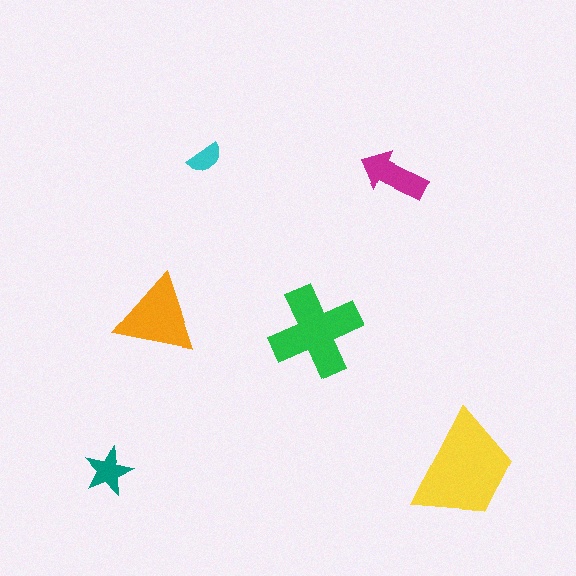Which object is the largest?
The yellow trapezoid.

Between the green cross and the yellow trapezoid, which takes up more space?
The yellow trapezoid.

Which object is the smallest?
The cyan semicircle.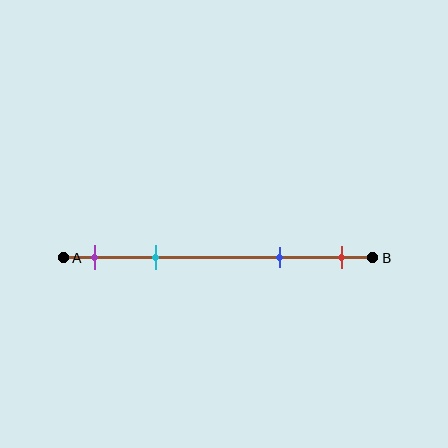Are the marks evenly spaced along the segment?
No, the marks are not evenly spaced.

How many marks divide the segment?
There are 4 marks dividing the segment.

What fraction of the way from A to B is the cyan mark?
The cyan mark is approximately 30% (0.3) of the way from A to B.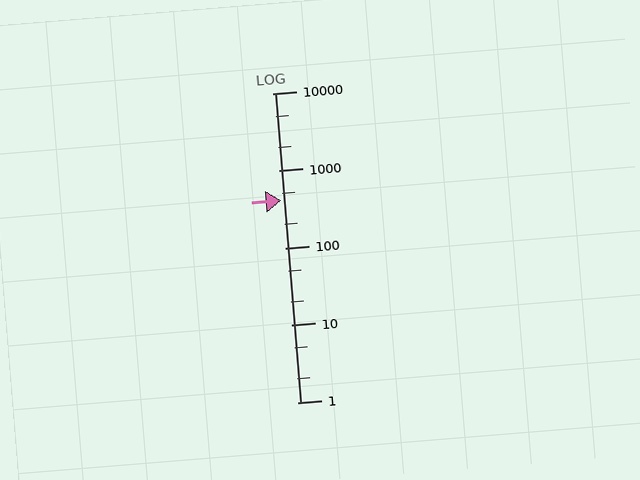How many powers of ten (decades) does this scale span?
The scale spans 4 decades, from 1 to 10000.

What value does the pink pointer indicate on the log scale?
The pointer indicates approximately 410.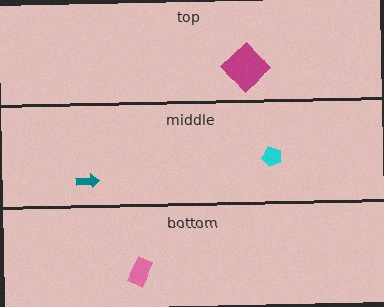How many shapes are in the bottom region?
1.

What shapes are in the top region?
The magenta diamond.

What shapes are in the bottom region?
The pink rectangle.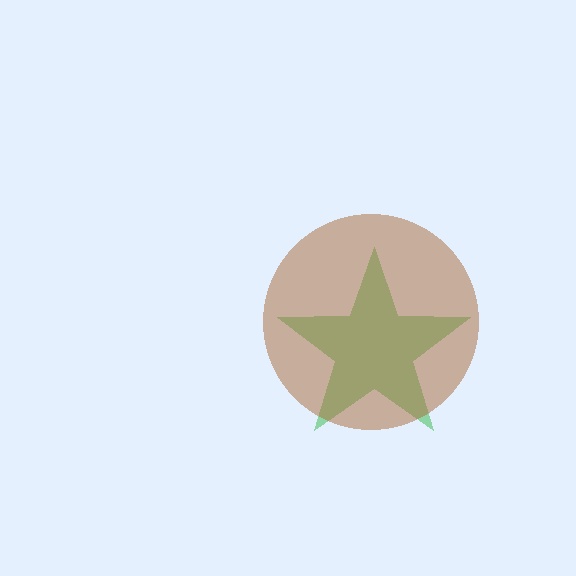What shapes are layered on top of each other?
The layered shapes are: a green star, a brown circle.